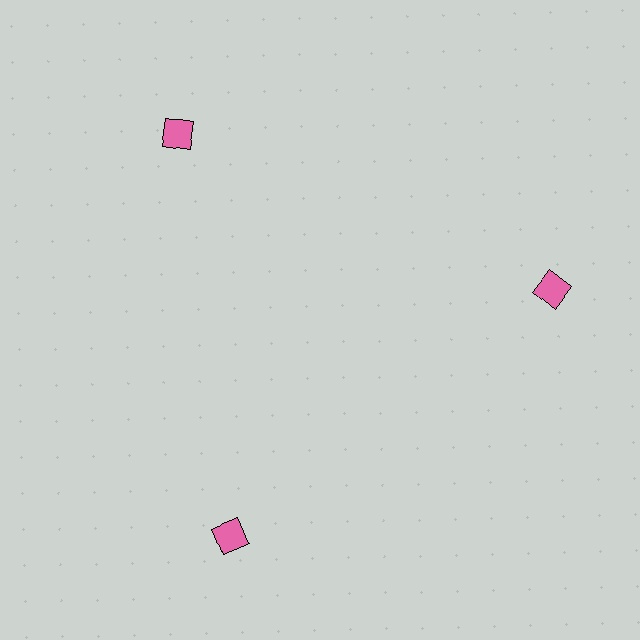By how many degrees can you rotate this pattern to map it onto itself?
The pattern maps onto itself every 120 degrees of rotation.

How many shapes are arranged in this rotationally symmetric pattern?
There are 3 shapes, arranged in 3 groups of 1.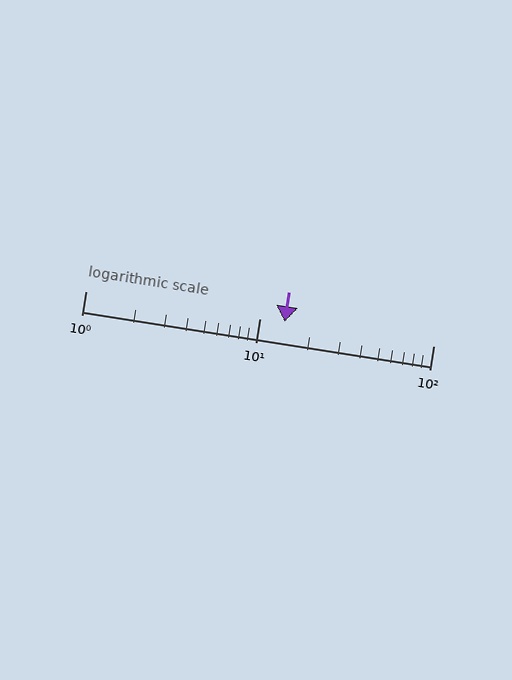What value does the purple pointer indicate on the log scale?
The pointer indicates approximately 14.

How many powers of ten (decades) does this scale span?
The scale spans 2 decades, from 1 to 100.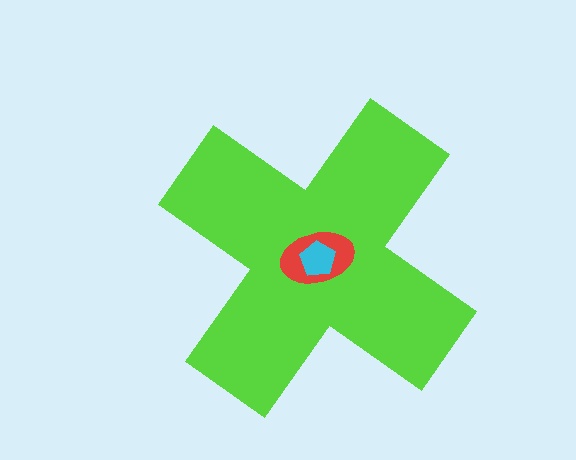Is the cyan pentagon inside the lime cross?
Yes.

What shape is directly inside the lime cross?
The red ellipse.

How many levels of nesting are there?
3.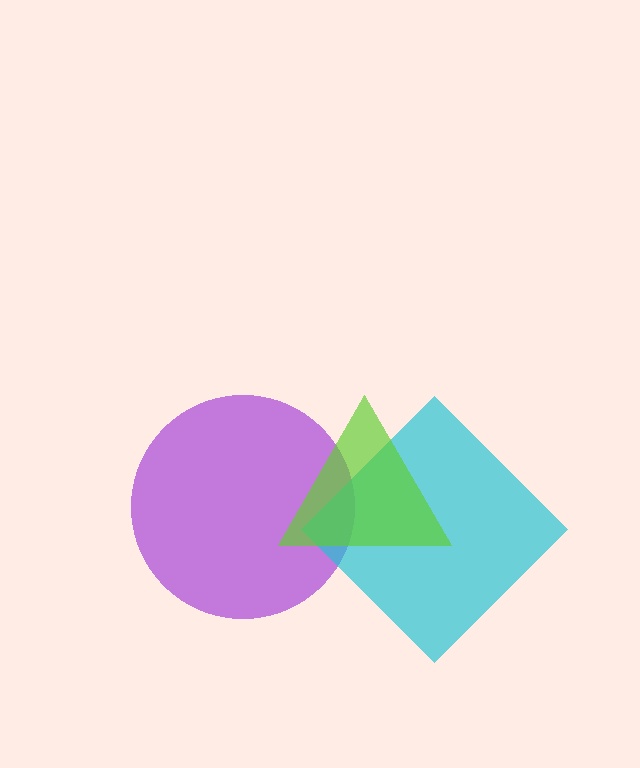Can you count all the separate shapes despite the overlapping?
Yes, there are 3 separate shapes.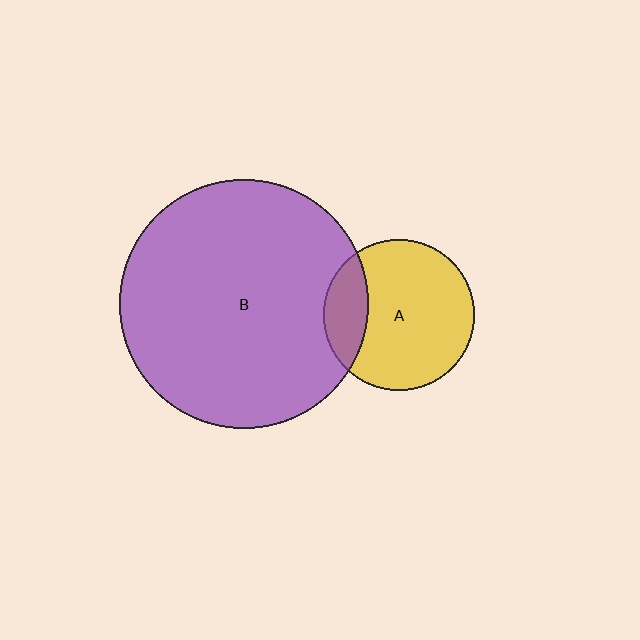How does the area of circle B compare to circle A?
Approximately 2.7 times.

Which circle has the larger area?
Circle B (purple).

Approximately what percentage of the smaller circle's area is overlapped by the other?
Approximately 20%.